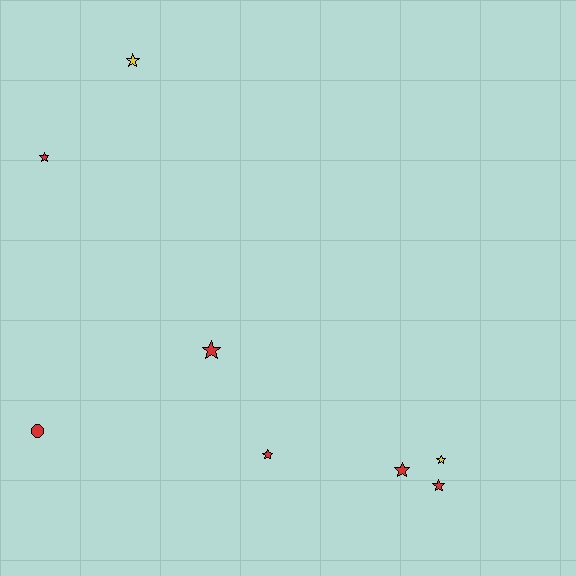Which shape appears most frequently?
Star, with 7 objects.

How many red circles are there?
There is 1 red circle.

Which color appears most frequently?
Red, with 6 objects.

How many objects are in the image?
There are 8 objects.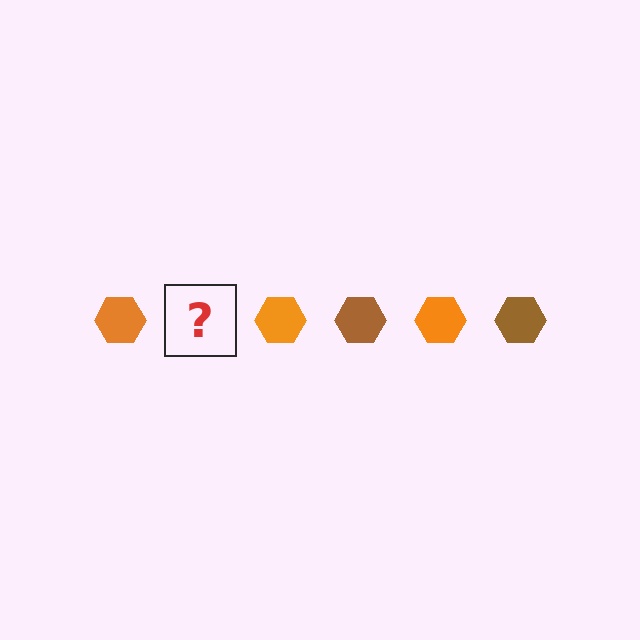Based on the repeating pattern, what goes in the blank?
The blank should be a brown hexagon.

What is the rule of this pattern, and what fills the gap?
The rule is that the pattern cycles through orange, brown hexagons. The gap should be filled with a brown hexagon.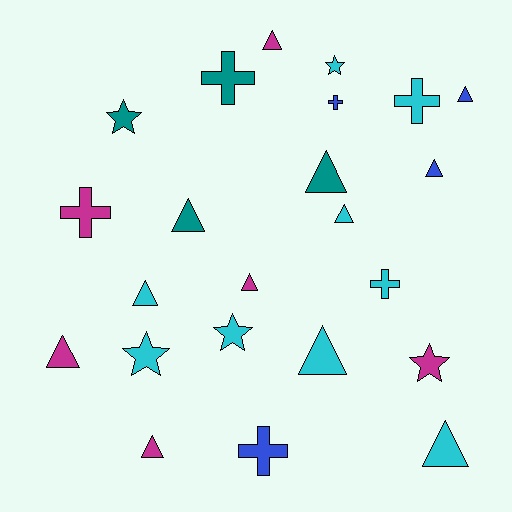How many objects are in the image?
There are 23 objects.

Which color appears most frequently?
Cyan, with 9 objects.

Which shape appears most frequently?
Triangle, with 12 objects.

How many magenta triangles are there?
There are 4 magenta triangles.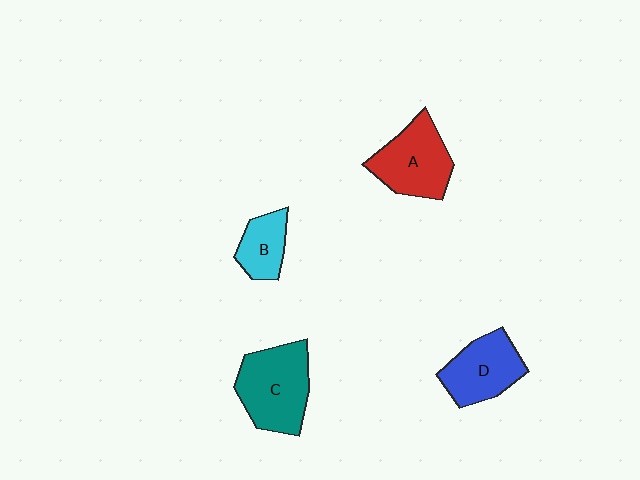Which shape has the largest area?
Shape C (teal).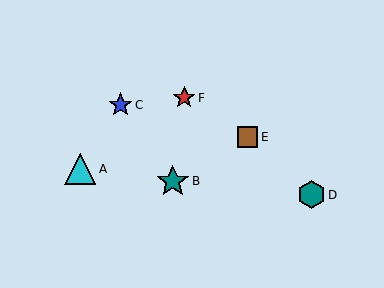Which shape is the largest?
The teal star (labeled B) is the largest.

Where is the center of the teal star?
The center of the teal star is at (173, 181).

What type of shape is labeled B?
Shape B is a teal star.